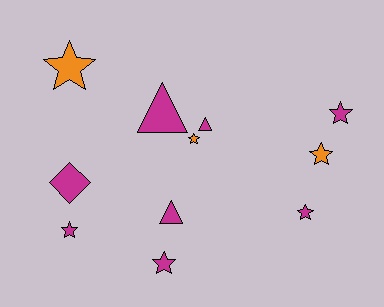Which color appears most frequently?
Magenta, with 8 objects.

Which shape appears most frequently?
Star, with 7 objects.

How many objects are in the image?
There are 11 objects.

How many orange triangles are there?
There are no orange triangles.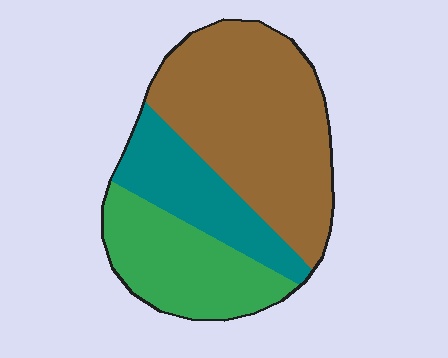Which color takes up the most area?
Brown, at roughly 50%.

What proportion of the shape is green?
Green takes up between a sixth and a third of the shape.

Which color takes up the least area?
Teal, at roughly 20%.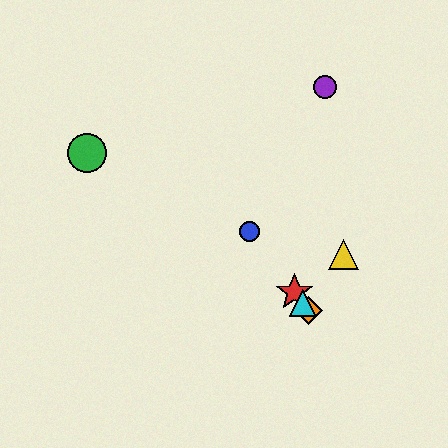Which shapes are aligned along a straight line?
The red star, the blue circle, the orange diamond, the cyan triangle are aligned along a straight line.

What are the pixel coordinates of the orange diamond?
The orange diamond is at (308, 310).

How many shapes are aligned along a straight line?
4 shapes (the red star, the blue circle, the orange diamond, the cyan triangle) are aligned along a straight line.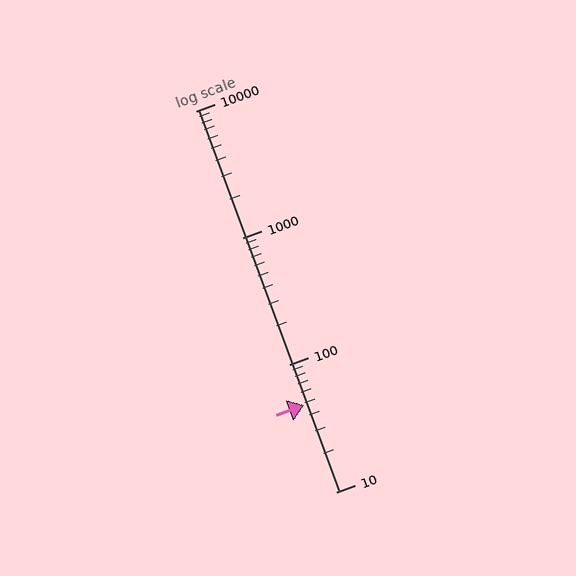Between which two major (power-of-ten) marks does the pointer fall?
The pointer is between 10 and 100.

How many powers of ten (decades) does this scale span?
The scale spans 3 decades, from 10 to 10000.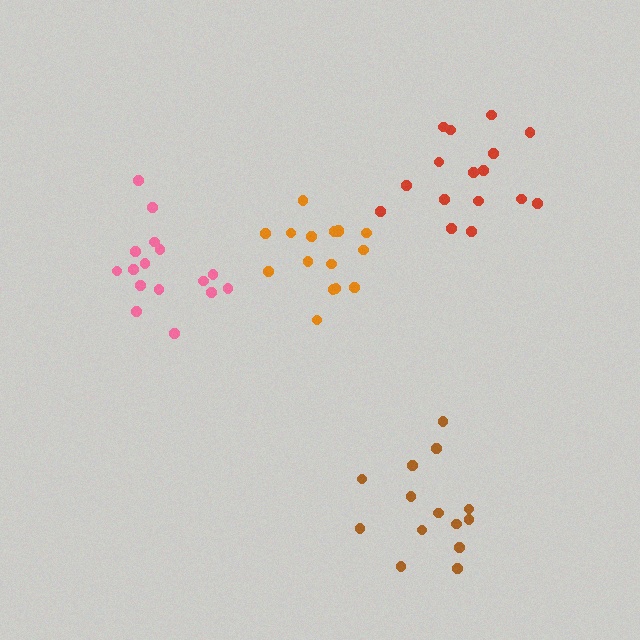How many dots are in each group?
Group 1: 14 dots, Group 2: 16 dots, Group 3: 16 dots, Group 4: 16 dots (62 total).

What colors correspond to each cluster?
The clusters are colored: brown, red, orange, pink.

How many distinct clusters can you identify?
There are 4 distinct clusters.